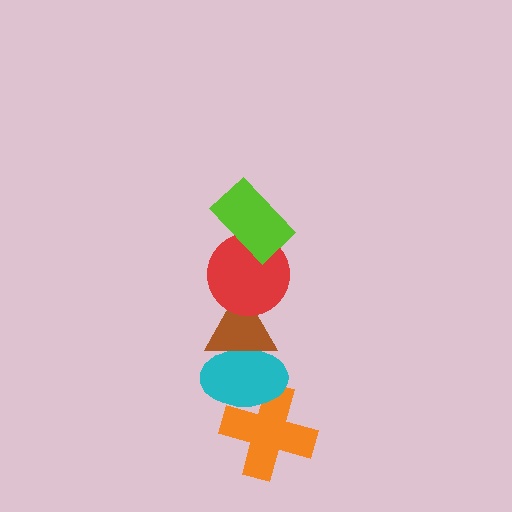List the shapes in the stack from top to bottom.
From top to bottom: the lime rectangle, the red circle, the brown triangle, the cyan ellipse, the orange cross.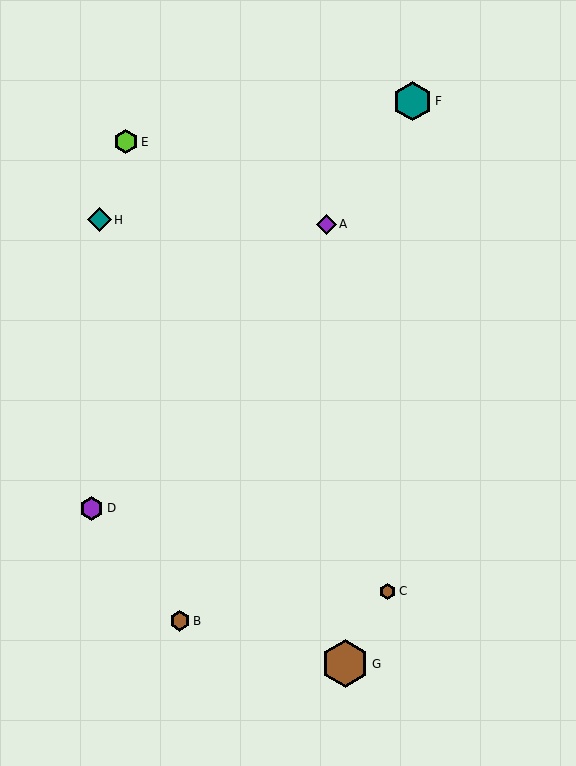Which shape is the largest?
The brown hexagon (labeled G) is the largest.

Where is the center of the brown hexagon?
The center of the brown hexagon is at (345, 664).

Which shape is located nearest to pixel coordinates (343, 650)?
The brown hexagon (labeled G) at (345, 664) is nearest to that location.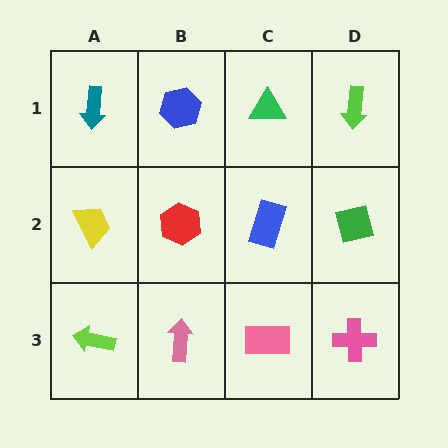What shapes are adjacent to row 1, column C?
A blue rectangle (row 2, column C), a blue hexagon (row 1, column B), a lime arrow (row 1, column D).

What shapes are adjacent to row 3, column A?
A yellow trapezoid (row 2, column A), a pink arrow (row 3, column B).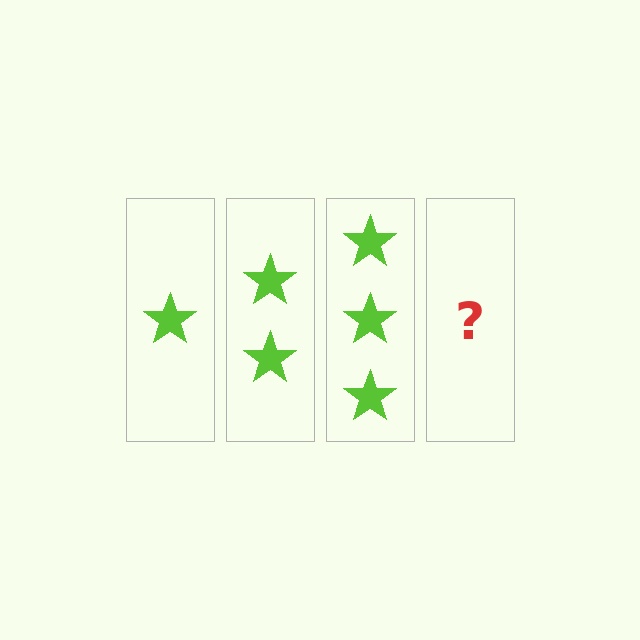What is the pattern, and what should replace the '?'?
The pattern is that each step adds one more star. The '?' should be 4 stars.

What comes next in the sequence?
The next element should be 4 stars.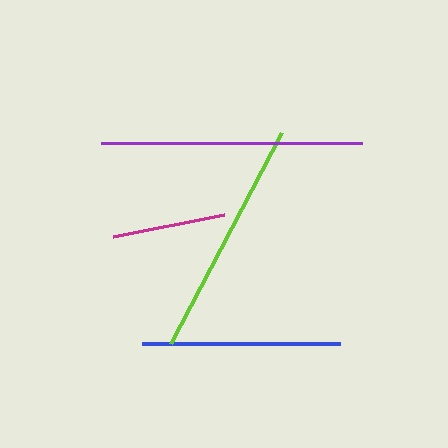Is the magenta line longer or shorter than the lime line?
The lime line is longer than the magenta line.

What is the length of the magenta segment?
The magenta segment is approximately 113 pixels long.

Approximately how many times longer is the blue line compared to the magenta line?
The blue line is approximately 1.7 times the length of the magenta line.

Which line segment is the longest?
The purple line is the longest at approximately 261 pixels.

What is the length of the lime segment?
The lime segment is approximately 238 pixels long.